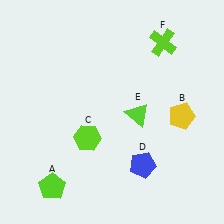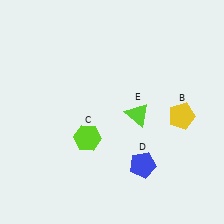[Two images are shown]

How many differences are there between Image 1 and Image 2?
There are 2 differences between the two images.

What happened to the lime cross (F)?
The lime cross (F) was removed in Image 2. It was in the top-right area of Image 1.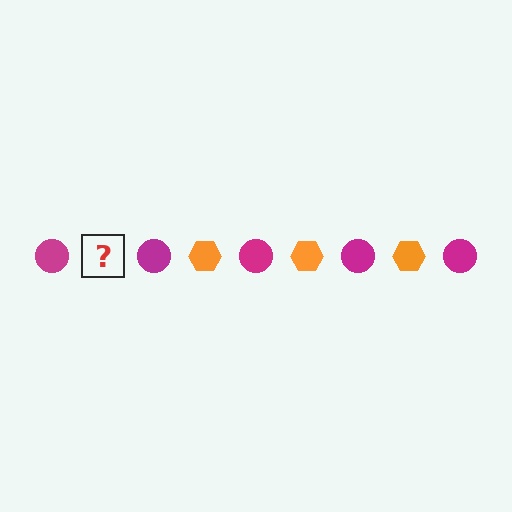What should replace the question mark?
The question mark should be replaced with an orange hexagon.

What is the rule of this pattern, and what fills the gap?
The rule is that the pattern alternates between magenta circle and orange hexagon. The gap should be filled with an orange hexagon.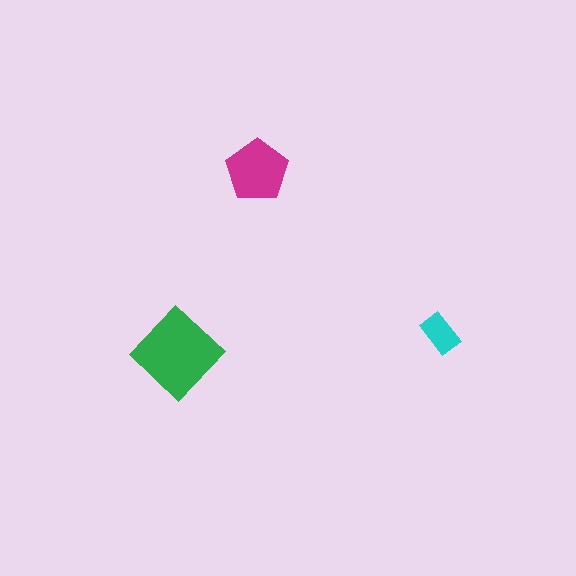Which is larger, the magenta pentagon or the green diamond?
The green diamond.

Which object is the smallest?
The cyan rectangle.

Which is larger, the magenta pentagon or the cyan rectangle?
The magenta pentagon.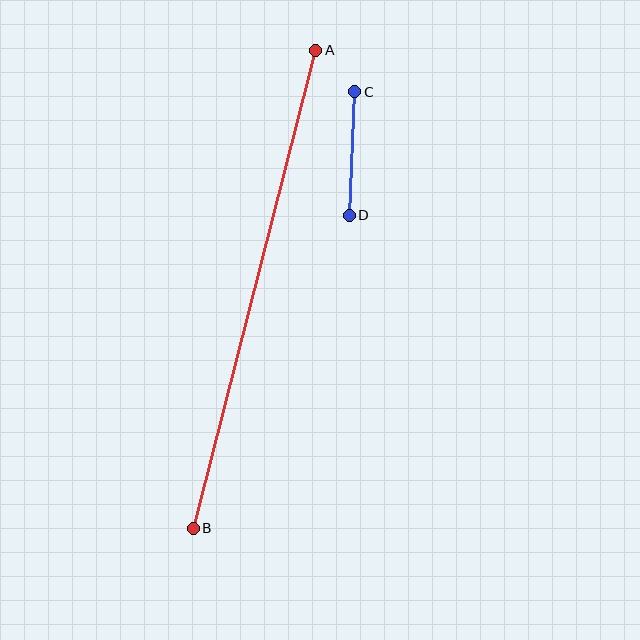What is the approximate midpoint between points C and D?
The midpoint is at approximately (352, 154) pixels.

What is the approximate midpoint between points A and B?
The midpoint is at approximately (254, 289) pixels.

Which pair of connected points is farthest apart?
Points A and B are farthest apart.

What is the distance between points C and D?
The distance is approximately 123 pixels.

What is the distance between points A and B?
The distance is approximately 494 pixels.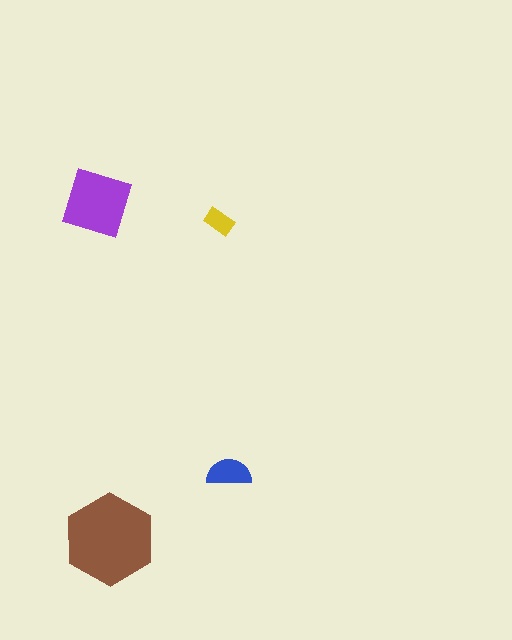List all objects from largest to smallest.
The brown hexagon, the purple diamond, the blue semicircle, the yellow rectangle.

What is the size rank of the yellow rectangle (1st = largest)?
4th.